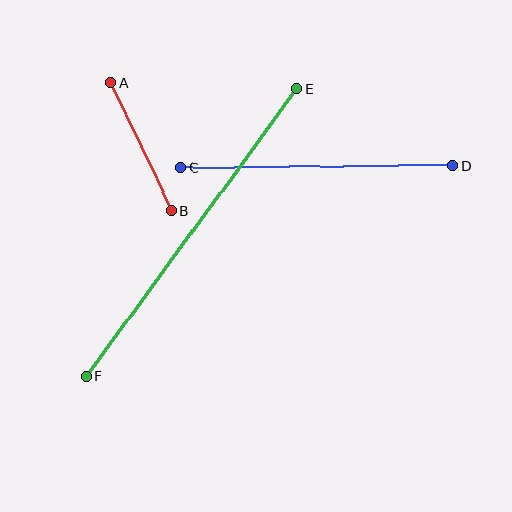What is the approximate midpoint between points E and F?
The midpoint is at approximately (192, 233) pixels.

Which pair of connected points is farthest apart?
Points E and F are farthest apart.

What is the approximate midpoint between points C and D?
The midpoint is at approximately (316, 166) pixels.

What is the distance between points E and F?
The distance is approximately 356 pixels.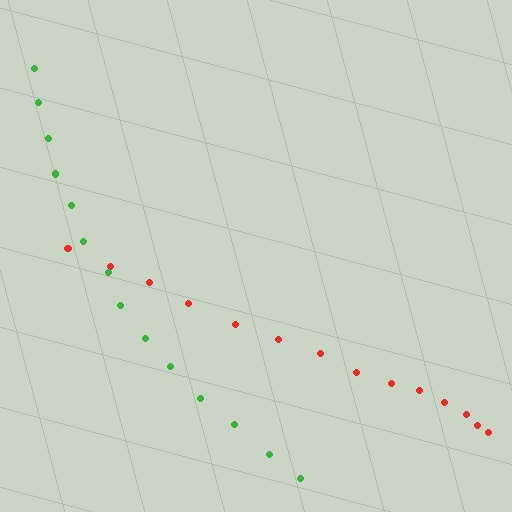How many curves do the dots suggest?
There are 2 distinct paths.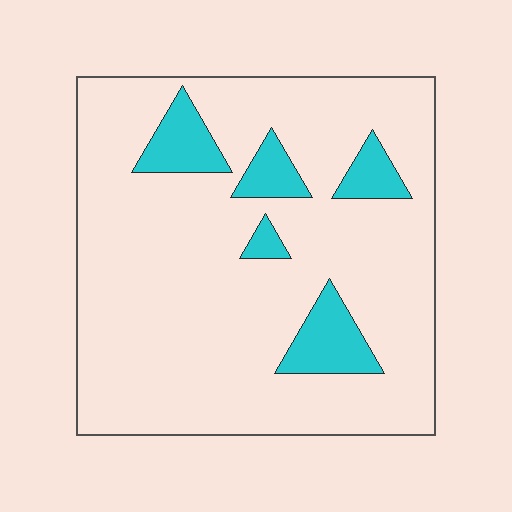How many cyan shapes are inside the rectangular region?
5.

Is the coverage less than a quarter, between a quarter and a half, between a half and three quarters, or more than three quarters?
Less than a quarter.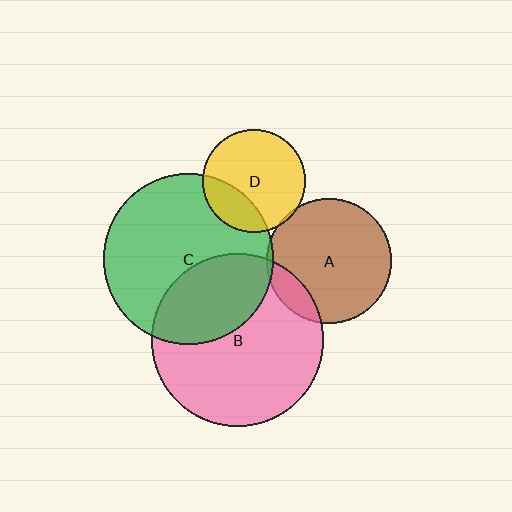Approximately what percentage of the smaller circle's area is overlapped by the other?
Approximately 5%.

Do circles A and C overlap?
Yes.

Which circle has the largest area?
Circle B (pink).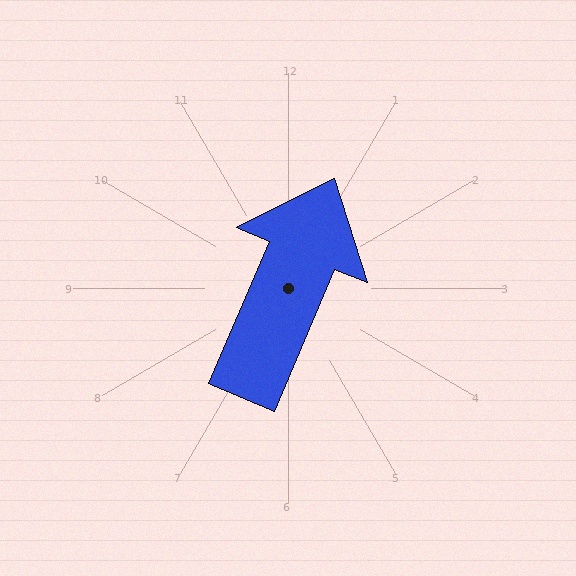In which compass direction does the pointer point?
Northeast.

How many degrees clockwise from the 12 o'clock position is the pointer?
Approximately 23 degrees.